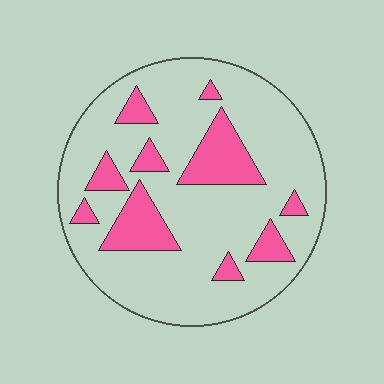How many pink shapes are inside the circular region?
10.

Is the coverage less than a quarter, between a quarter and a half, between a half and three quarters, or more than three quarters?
Less than a quarter.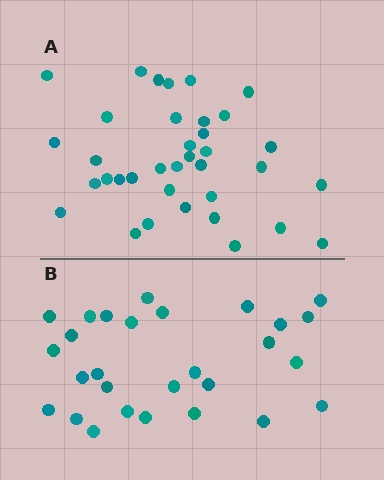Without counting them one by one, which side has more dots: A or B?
Region A (the top region) has more dots.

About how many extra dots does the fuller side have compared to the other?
Region A has roughly 8 or so more dots than region B.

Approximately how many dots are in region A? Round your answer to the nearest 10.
About 40 dots. (The exact count is 36, which rounds to 40.)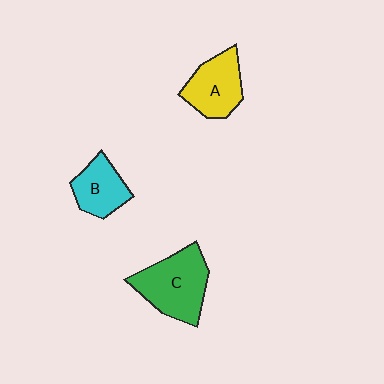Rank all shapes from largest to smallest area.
From largest to smallest: C (green), A (yellow), B (cyan).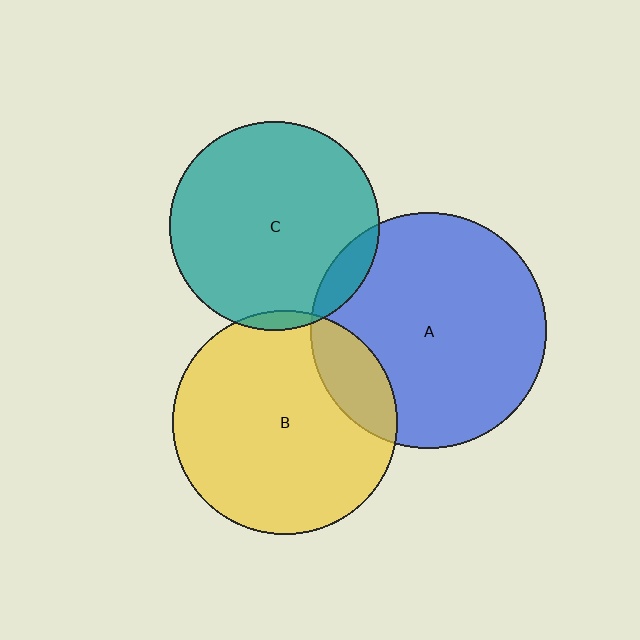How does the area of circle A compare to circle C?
Approximately 1.3 times.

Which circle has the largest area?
Circle A (blue).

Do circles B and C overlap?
Yes.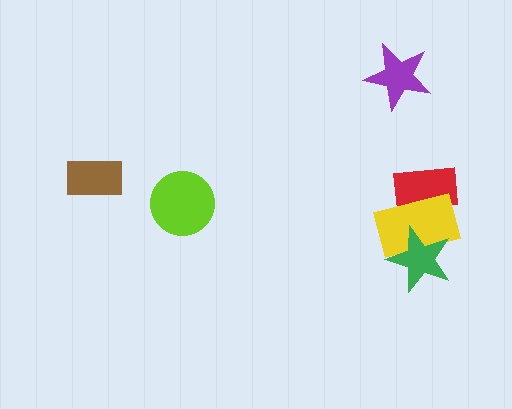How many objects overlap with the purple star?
0 objects overlap with the purple star.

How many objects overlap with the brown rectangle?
0 objects overlap with the brown rectangle.